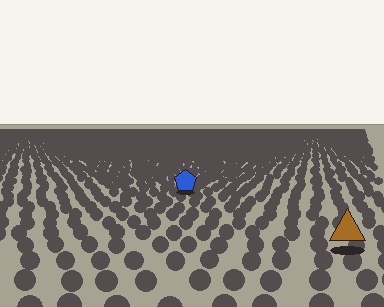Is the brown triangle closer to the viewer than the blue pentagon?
Yes. The brown triangle is closer — you can tell from the texture gradient: the ground texture is coarser near it.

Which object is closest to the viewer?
The brown triangle is closest. The texture marks near it are larger and more spread out.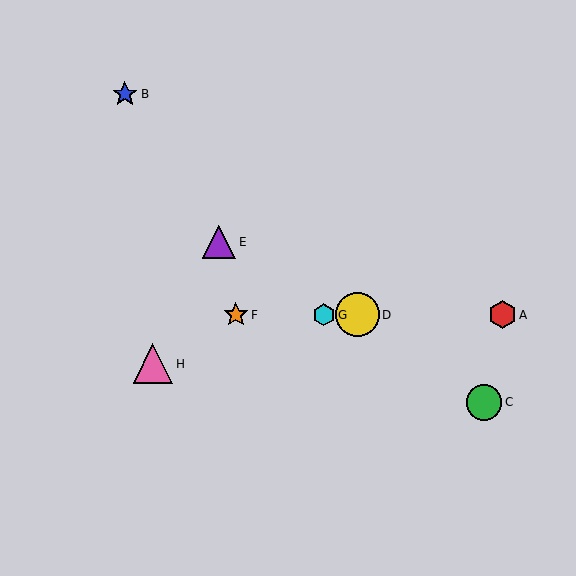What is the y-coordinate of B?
Object B is at y≈94.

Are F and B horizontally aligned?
No, F is at y≈315 and B is at y≈94.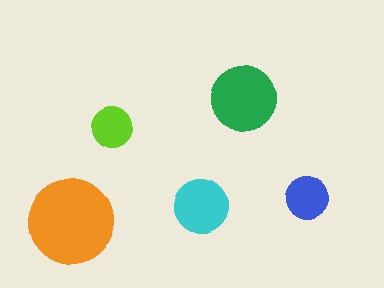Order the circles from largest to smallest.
the orange one, the green one, the cyan one, the blue one, the lime one.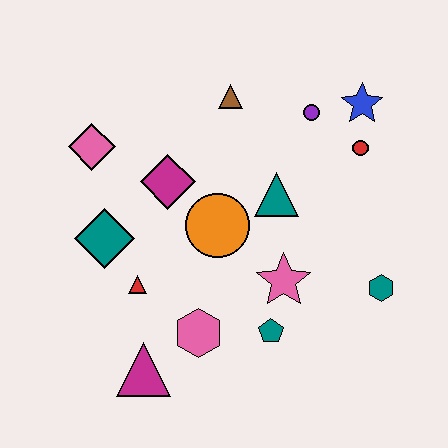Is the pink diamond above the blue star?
No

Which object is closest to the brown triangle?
The purple circle is closest to the brown triangle.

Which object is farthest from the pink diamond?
The teal hexagon is farthest from the pink diamond.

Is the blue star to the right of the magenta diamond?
Yes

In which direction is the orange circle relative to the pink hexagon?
The orange circle is above the pink hexagon.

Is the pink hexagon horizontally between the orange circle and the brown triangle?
No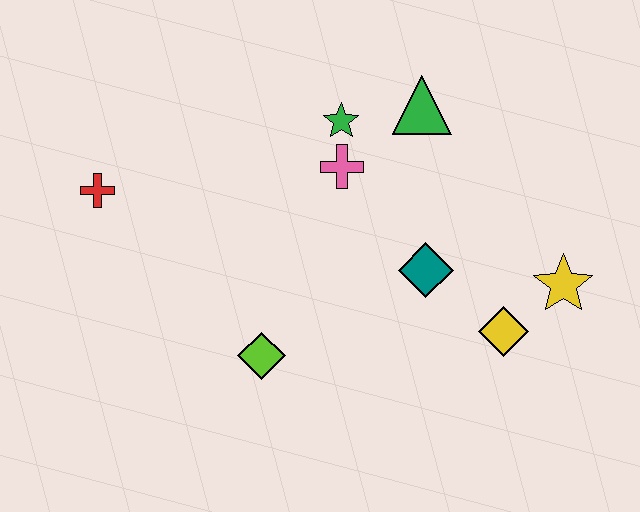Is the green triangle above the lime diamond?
Yes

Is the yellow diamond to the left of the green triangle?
No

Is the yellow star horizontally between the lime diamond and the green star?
No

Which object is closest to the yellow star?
The yellow diamond is closest to the yellow star.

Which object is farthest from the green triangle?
The red cross is farthest from the green triangle.